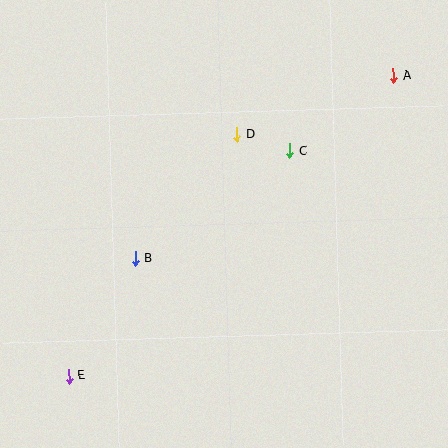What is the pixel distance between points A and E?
The distance between A and E is 442 pixels.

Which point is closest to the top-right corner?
Point A is closest to the top-right corner.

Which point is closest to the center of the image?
Point D at (237, 134) is closest to the center.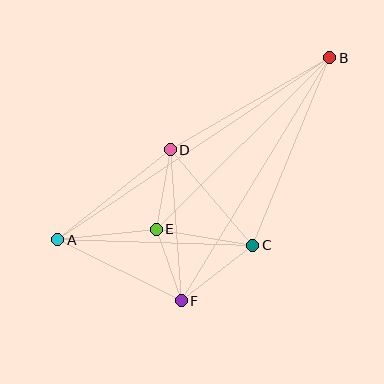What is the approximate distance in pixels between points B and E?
The distance between B and E is approximately 244 pixels.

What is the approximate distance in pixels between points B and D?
The distance between B and D is approximately 184 pixels.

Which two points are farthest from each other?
Points A and B are farthest from each other.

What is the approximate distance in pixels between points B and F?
The distance between B and F is approximately 285 pixels.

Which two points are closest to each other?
Points E and F are closest to each other.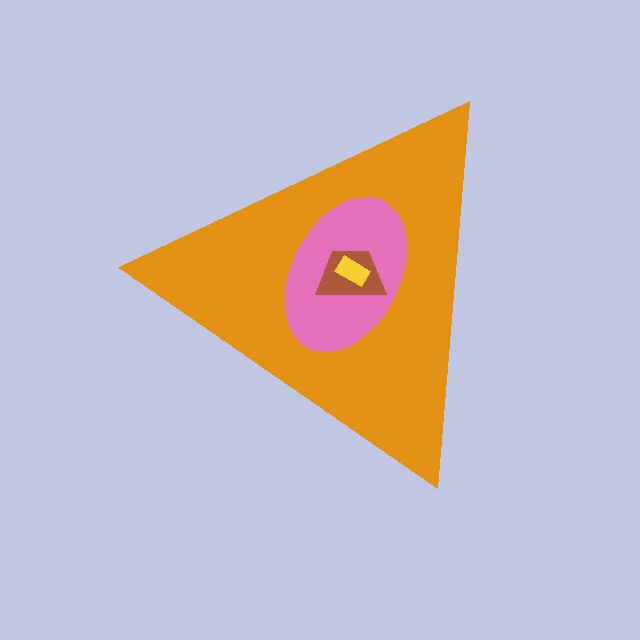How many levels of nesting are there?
4.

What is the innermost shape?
The yellow rectangle.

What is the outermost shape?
The orange triangle.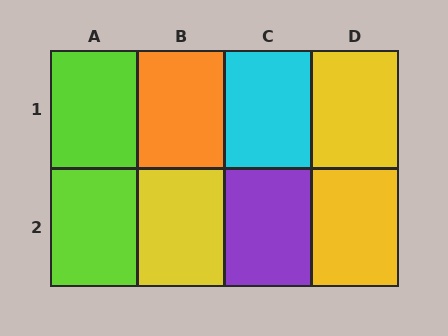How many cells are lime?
2 cells are lime.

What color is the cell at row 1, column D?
Yellow.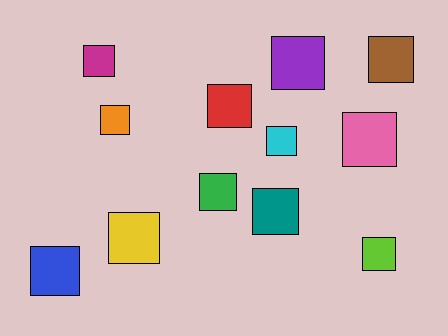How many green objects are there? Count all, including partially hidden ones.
There is 1 green object.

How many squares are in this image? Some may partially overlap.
There are 12 squares.